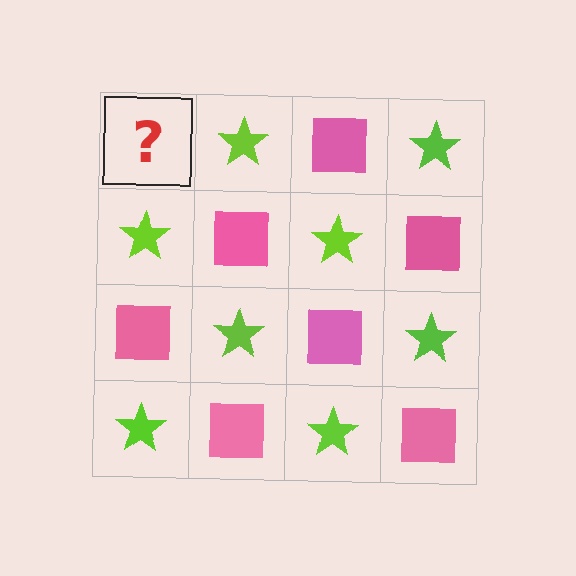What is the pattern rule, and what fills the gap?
The rule is that it alternates pink square and lime star in a checkerboard pattern. The gap should be filled with a pink square.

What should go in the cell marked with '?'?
The missing cell should contain a pink square.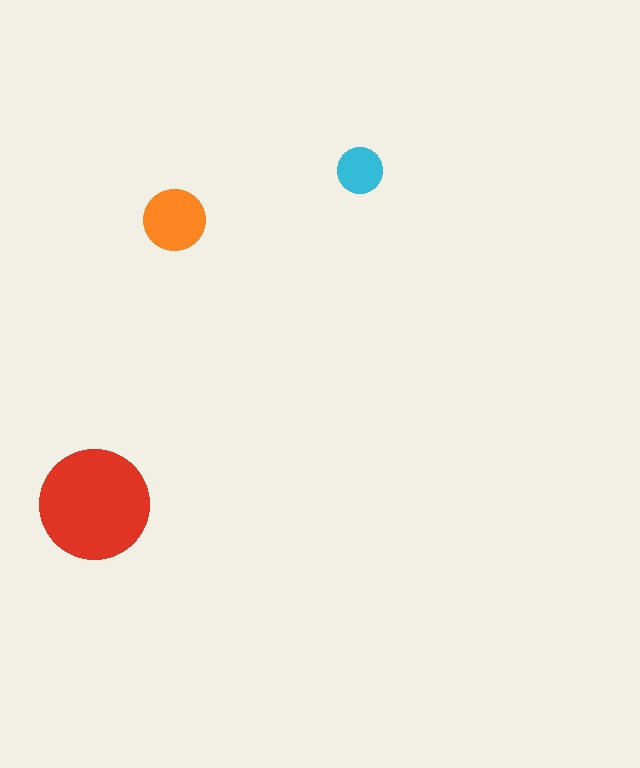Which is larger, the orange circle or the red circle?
The red one.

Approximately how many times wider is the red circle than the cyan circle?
About 2.5 times wider.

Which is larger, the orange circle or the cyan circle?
The orange one.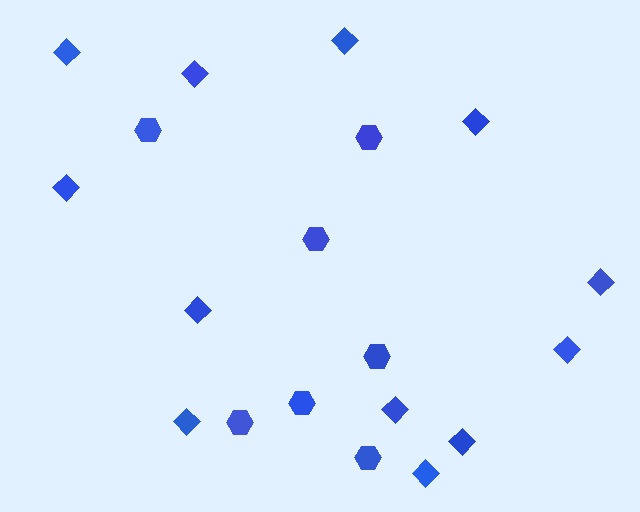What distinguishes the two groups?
There are 2 groups: one group of diamonds (12) and one group of hexagons (7).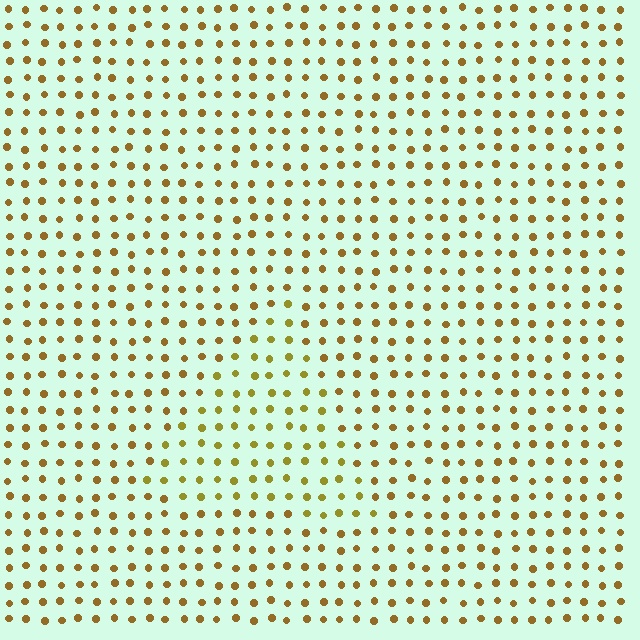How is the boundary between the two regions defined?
The boundary is defined purely by a slight shift in hue (about 21 degrees). Spacing, size, and orientation are identical on both sides.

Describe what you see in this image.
The image is filled with small brown elements in a uniform arrangement. A triangle-shaped region is visible where the elements are tinted to a slightly different hue, forming a subtle color boundary.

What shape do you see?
I see a triangle.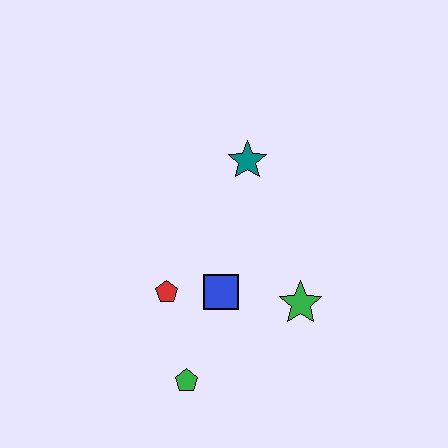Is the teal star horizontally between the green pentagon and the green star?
Yes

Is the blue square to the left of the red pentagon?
No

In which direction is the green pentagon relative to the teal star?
The green pentagon is below the teal star.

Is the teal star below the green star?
No